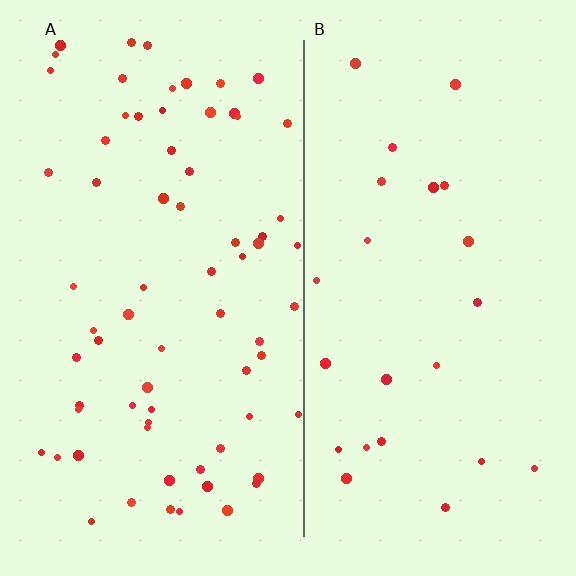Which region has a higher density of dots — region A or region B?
A (the left).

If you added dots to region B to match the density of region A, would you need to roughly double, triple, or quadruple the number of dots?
Approximately triple.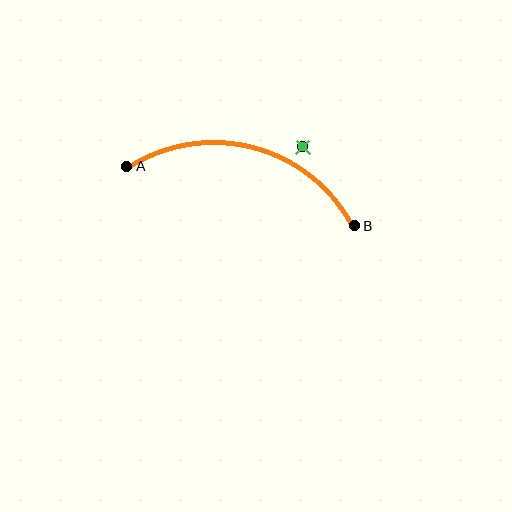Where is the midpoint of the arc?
The arc midpoint is the point on the curve farthest from the straight line joining A and B. It sits above that line.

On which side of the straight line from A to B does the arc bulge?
The arc bulges above the straight line connecting A and B.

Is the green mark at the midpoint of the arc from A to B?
No — the green mark does not lie on the arc at all. It sits slightly outside the curve.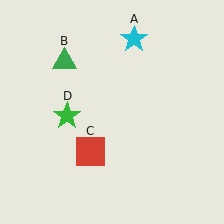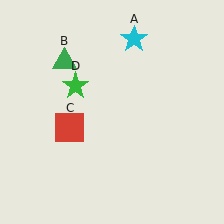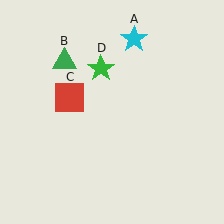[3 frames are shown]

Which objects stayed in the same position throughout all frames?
Cyan star (object A) and green triangle (object B) remained stationary.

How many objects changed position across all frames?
2 objects changed position: red square (object C), green star (object D).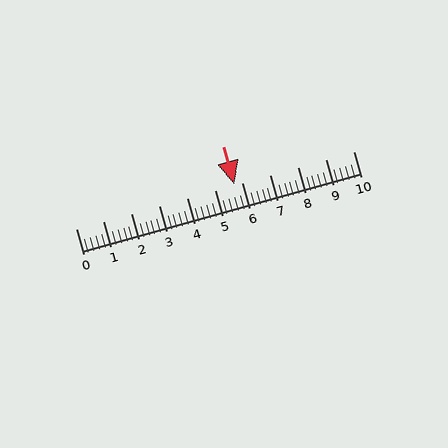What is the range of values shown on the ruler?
The ruler shows values from 0 to 10.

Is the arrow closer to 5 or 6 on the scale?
The arrow is closer to 6.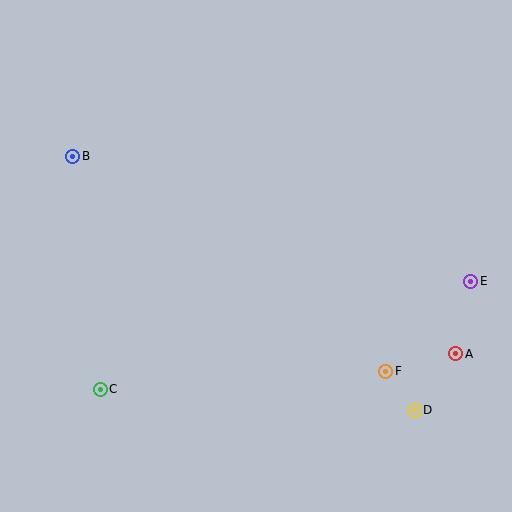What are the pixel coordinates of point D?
Point D is at (414, 410).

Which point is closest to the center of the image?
Point F at (386, 371) is closest to the center.